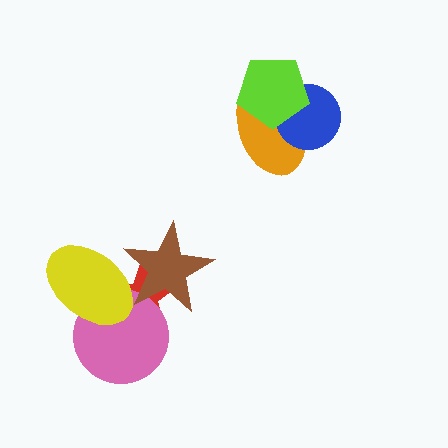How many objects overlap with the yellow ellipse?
3 objects overlap with the yellow ellipse.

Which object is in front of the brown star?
The yellow ellipse is in front of the brown star.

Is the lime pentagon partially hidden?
No, no other shape covers it.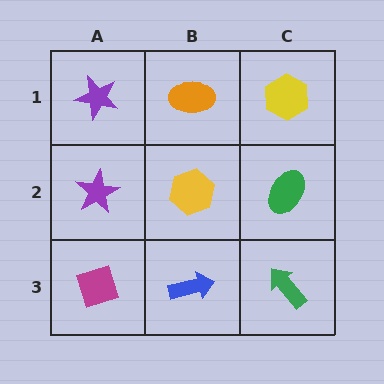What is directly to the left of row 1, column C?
An orange ellipse.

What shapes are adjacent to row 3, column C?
A green ellipse (row 2, column C), a blue arrow (row 3, column B).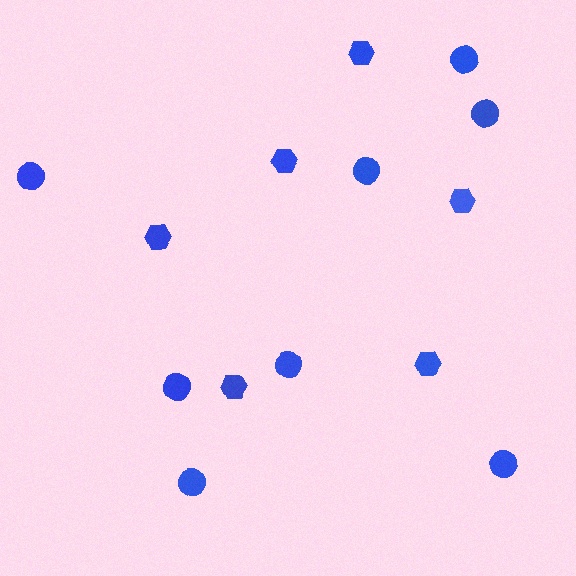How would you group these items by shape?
There are 2 groups: one group of hexagons (6) and one group of circles (8).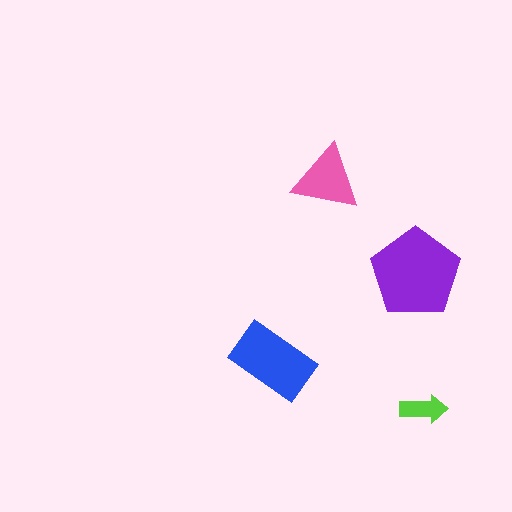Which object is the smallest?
The lime arrow.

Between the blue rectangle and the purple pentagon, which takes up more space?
The purple pentagon.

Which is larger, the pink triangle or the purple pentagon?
The purple pentagon.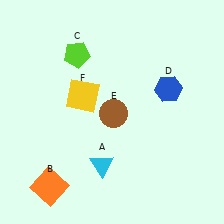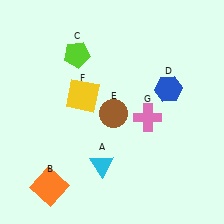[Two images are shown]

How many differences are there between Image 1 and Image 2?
There is 1 difference between the two images.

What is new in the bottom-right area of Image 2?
A pink cross (G) was added in the bottom-right area of Image 2.